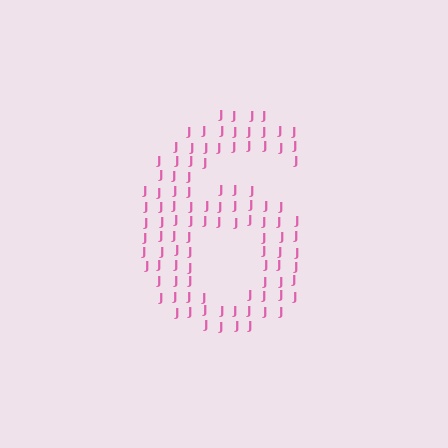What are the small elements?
The small elements are letter J's.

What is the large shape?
The large shape is the digit 6.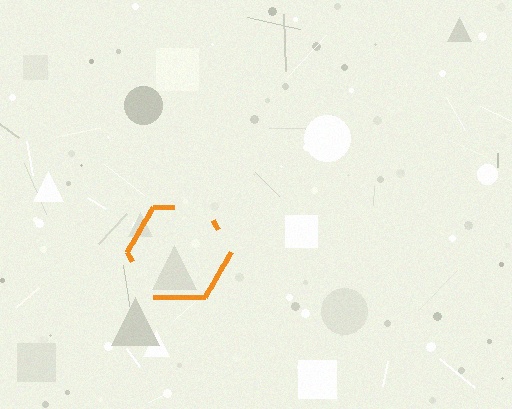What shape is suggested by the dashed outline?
The dashed outline suggests a hexagon.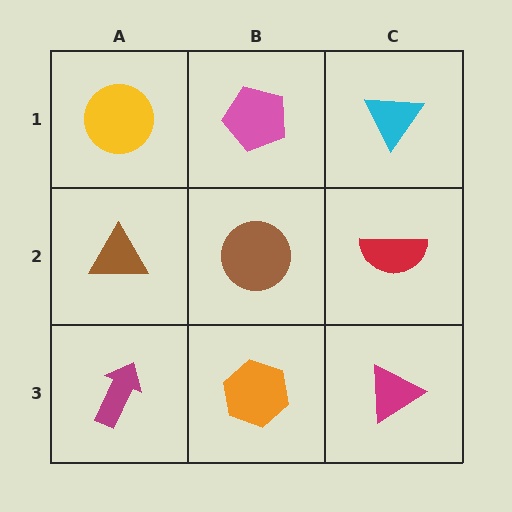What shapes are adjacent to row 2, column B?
A pink pentagon (row 1, column B), an orange hexagon (row 3, column B), a brown triangle (row 2, column A), a red semicircle (row 2, column C).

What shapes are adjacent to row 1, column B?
A brown circle (row 2, column B), a yellow circle (row 1, column A), a cyan triangle (row 1, column C).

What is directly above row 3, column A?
A brown triangle.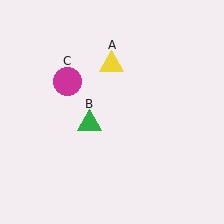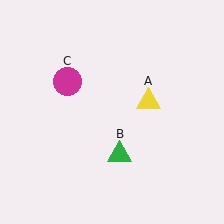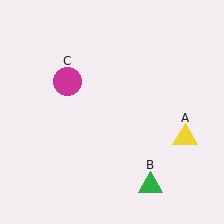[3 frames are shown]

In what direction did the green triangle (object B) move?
The green triangle (object B) moved down and to the right.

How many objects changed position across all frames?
2 objects changed position: yellow triangle (object A), green triangle (object B).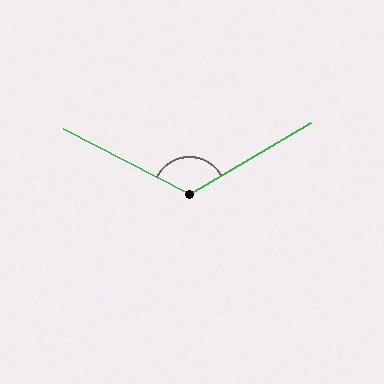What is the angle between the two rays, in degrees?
Approximately 122 degrees.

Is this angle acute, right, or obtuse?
It is obtuse.